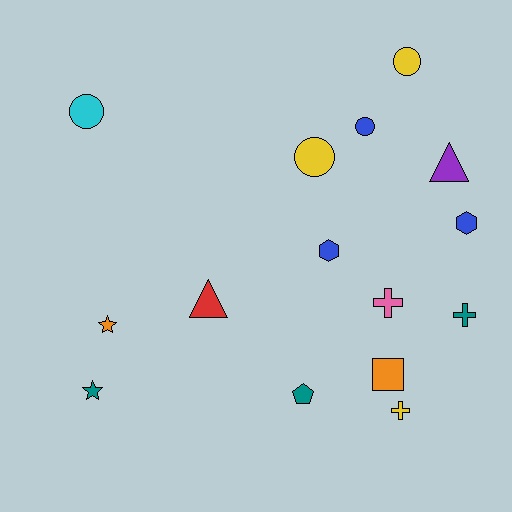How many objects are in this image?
There are 15 objects.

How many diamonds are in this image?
There are no diamonds.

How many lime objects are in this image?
There are no lime objects.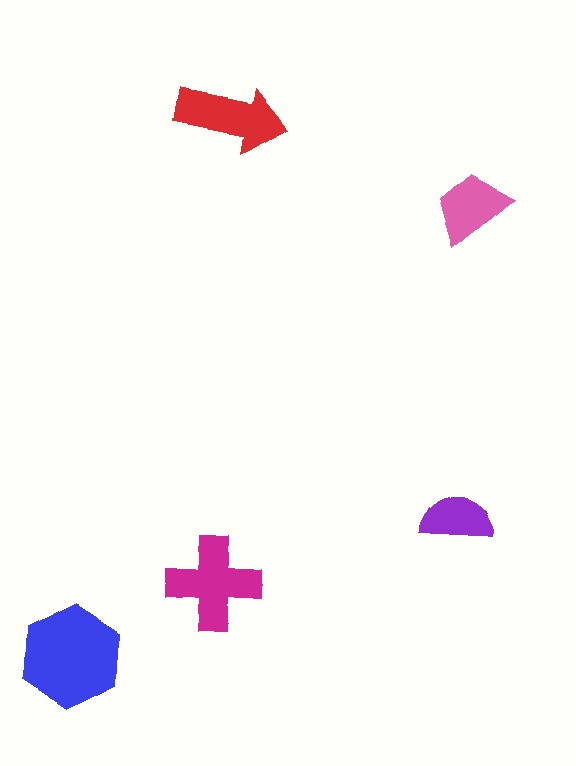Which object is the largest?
The blue hexagon.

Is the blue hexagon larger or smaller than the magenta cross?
Larger.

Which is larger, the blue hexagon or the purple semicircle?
The blue hexagon.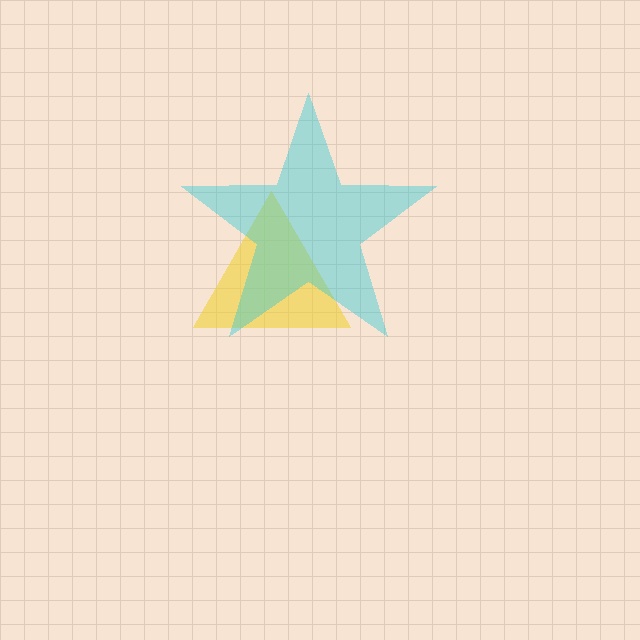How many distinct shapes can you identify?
There are 2 distinct shapes: a yellow triangle, a cyan star.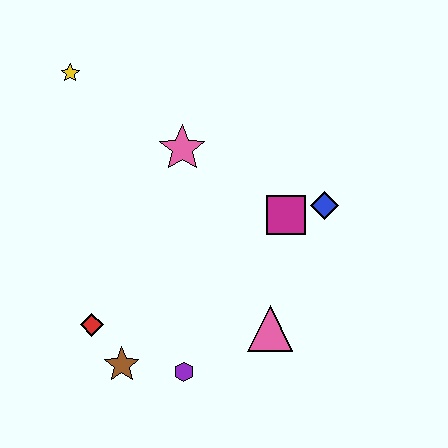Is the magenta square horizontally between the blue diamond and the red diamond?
Yes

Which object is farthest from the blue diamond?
The yellow star is farthest from the blue diamond.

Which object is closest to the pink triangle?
The purple hexagon is closest to the pink triangle.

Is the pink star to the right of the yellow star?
Yes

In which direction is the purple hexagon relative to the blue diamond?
The purple hexagon is below the blue diamond.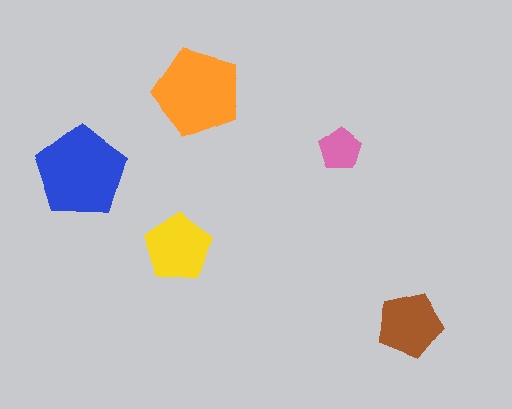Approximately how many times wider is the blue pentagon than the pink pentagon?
About 2 times wider.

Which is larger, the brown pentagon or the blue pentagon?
The blue one.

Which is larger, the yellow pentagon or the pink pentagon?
The yellow one.